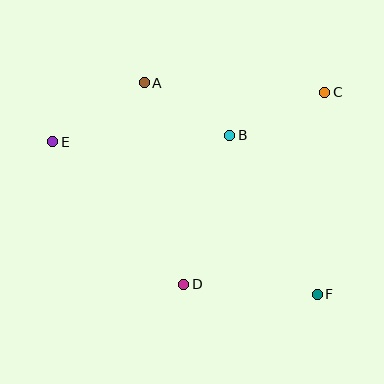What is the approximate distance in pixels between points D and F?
The distance between D and F is approximately 134 pixels.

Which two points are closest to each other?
Points A and B are closest to each other.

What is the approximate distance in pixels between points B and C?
The distance between B and C is approximately 105 pixels.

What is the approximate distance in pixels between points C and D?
The distance between C and D is approximately 238 pixels.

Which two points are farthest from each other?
Points E and F are farthest from each other.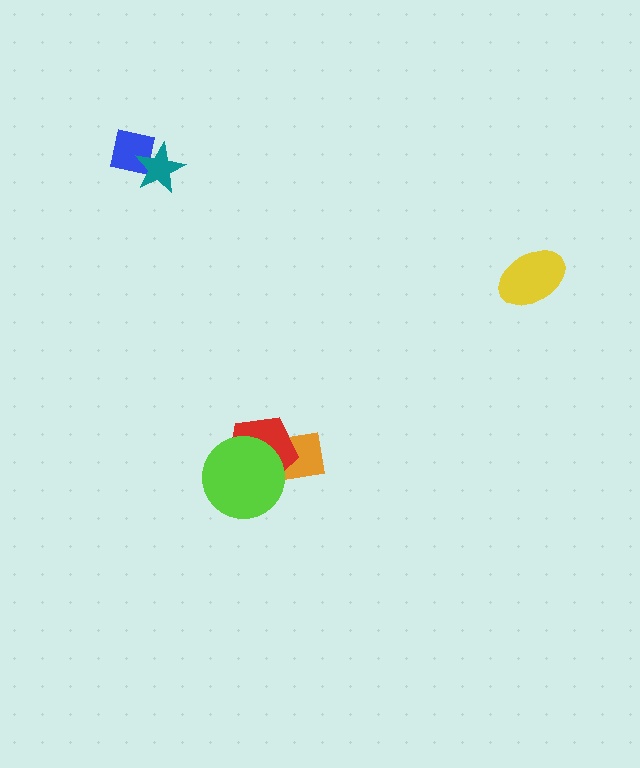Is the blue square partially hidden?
Yes, it is partially covered by another shape.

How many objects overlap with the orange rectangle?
2 objects overlap with the orange rectangle.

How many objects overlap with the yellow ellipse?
0 objects overlap with the yellow ellipse.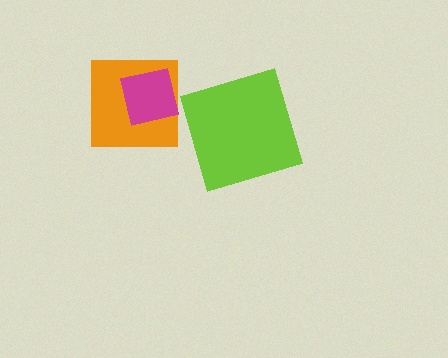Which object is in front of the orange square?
The magenta square is in front of the orange square.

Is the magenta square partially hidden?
No, no other shape covers it.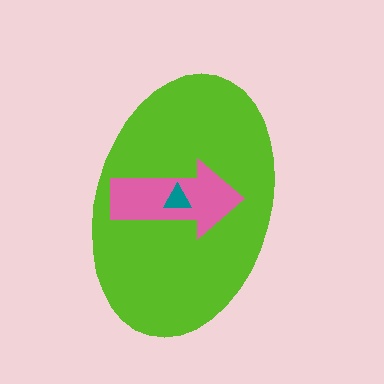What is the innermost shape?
The teal triangle.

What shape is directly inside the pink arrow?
The teal triangle.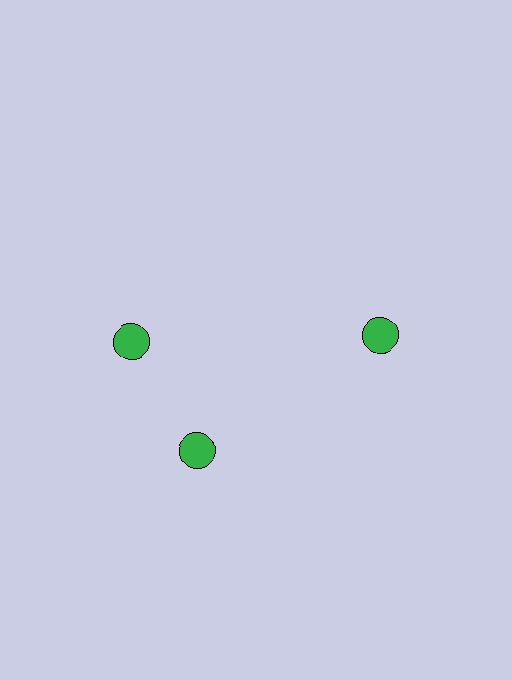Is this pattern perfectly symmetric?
No. The 3 green circles are arranged in a ring, but one element near the 11 o'clock position is rotated out of alignment along the ring, breaking the 3-fold rotational symmetry.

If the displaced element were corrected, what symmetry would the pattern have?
It would have 3-fold rotational symmetry — the pattern would map onto itself every 120 degrees.